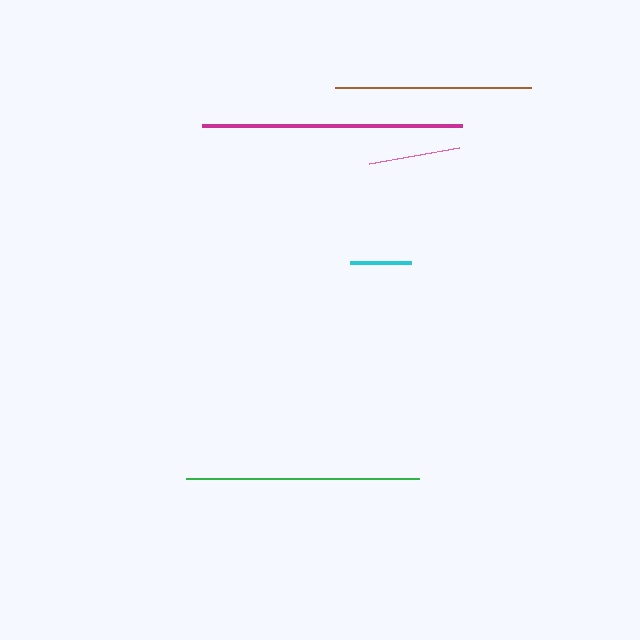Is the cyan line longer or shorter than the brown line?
The brown line is longer than the cyan line.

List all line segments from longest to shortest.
From longest to shortest: magenta, green, brown, pink, cyan.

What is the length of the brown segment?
The brown segment is approximately 196 pixels long.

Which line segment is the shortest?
The cyan line is the shortest at approximately 61 pixels.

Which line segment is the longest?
The magenta line is the longest at approximately 260 pixels.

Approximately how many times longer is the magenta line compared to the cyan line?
The magenta line is approximately 4.2 times the length of the cyan line.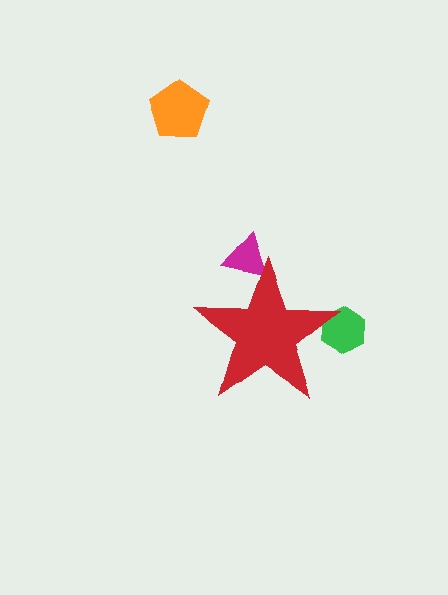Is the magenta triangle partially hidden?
Yes, the magenta triangle is partially hidden behind the red star.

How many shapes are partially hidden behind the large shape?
2 shapes are partially hidden.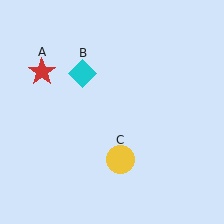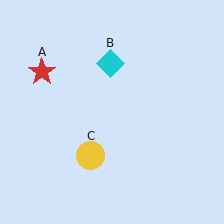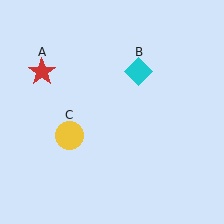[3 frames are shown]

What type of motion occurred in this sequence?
The cyan diamond (object B), yellow circle (object C) rotated clockwise around the center of the scene.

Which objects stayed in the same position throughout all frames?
Red star (object A) remained stationary.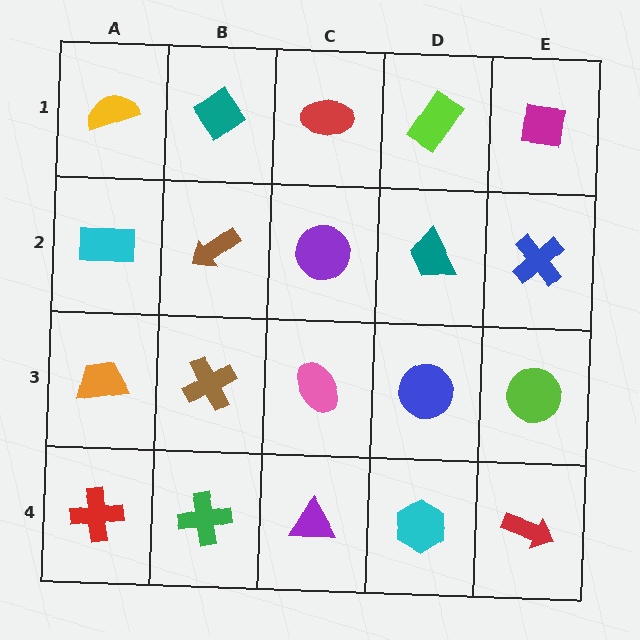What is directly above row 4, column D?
A blue circle.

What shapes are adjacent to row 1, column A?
A cyan rectangle (row 2, column A), a teal diamond (row 1, column B).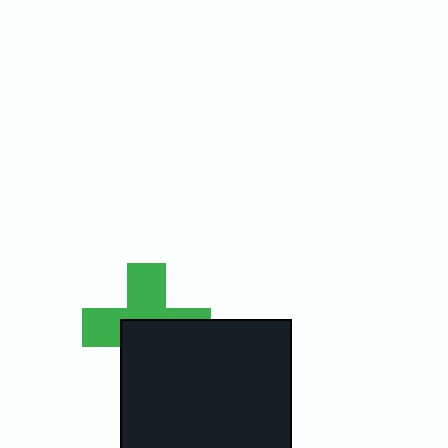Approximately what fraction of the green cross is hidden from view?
Roughly 50% of the green cross is hidden behind the black square.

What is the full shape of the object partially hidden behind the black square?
The partially hidden object is a green cross.